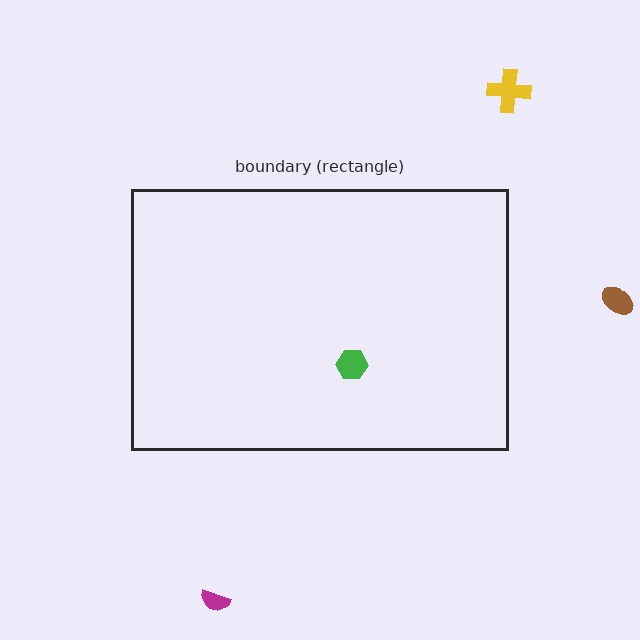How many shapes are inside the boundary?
1 inside, 3 outside.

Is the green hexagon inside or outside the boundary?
Inside.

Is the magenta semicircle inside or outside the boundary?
Outside.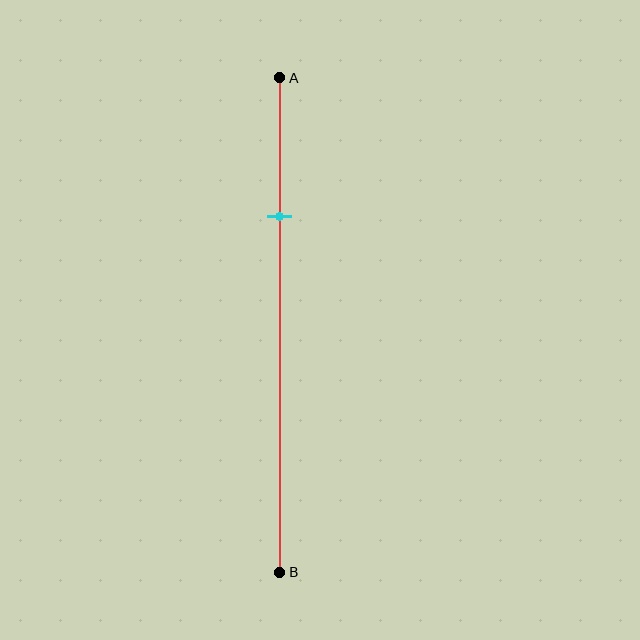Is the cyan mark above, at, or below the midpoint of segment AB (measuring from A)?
The cyan mark is above the midpoint of segment AB.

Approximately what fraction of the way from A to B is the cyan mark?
The cyan mark is approximately 30% of the way from A to B.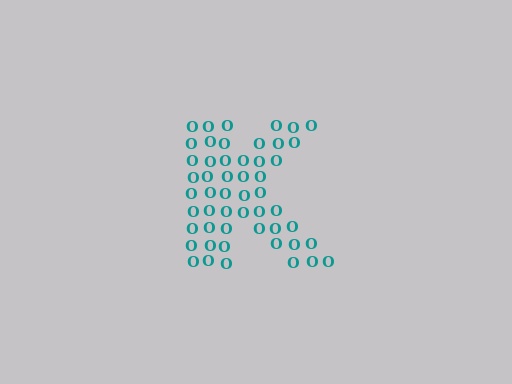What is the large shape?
The large shape is the letter K.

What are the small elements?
The small elements are letter O's.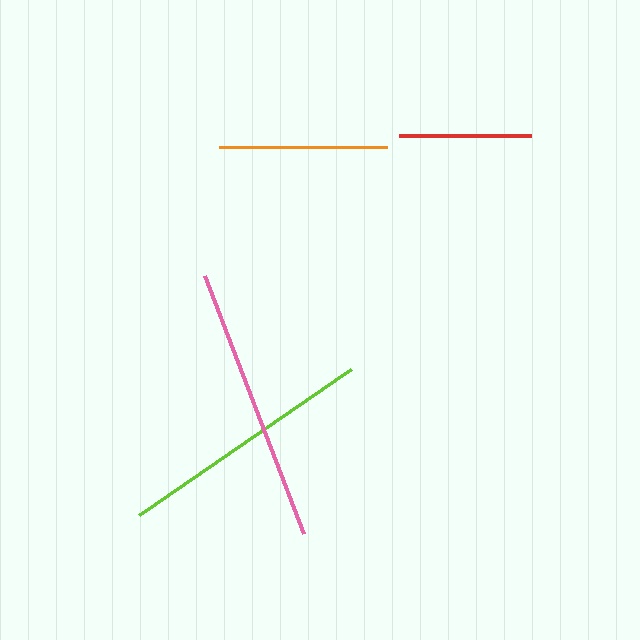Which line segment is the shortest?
The red line is the shortest at approximately 133 pixels.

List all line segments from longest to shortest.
From longest to shortest: pink, lime, orange, red.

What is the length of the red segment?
The red segment is approximately 133 pixels long.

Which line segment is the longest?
The pink line is the longest at approximately 276 pixels.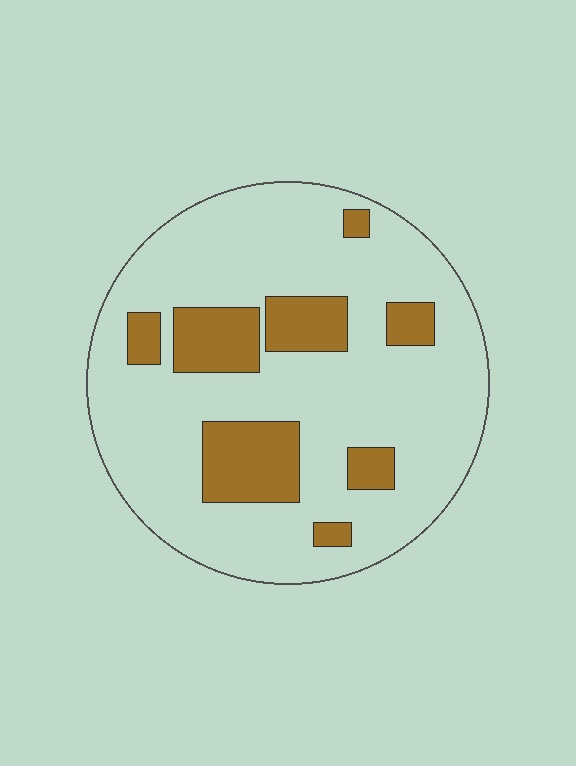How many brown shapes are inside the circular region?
8.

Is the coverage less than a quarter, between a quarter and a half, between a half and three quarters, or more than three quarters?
Less than a quarter.